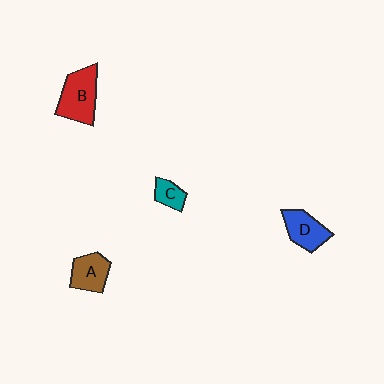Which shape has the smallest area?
Shape C (teal).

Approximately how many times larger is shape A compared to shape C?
Approximately 1.7 times.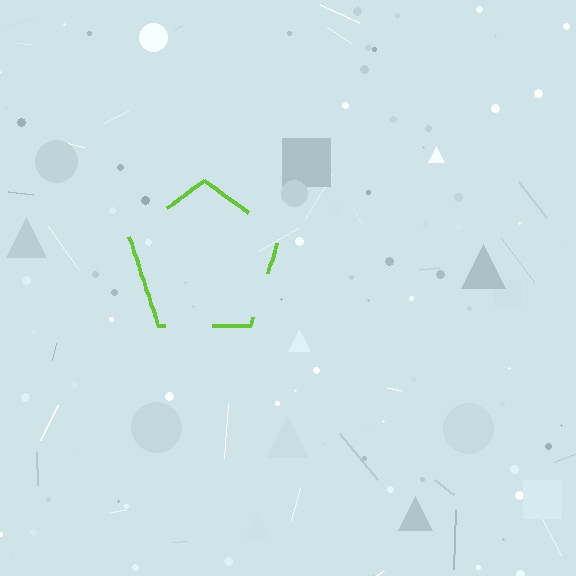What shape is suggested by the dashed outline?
The dashed outline suggests a pentagon.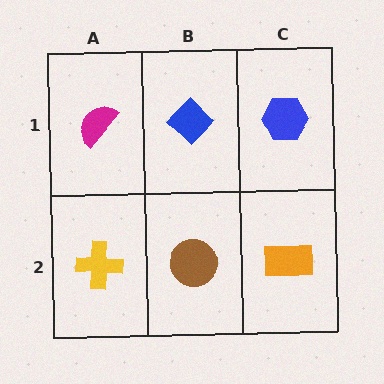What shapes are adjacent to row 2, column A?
A magenta semicircle (row 1, column A), a brown circle (row 2, column B).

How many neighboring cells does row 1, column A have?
2.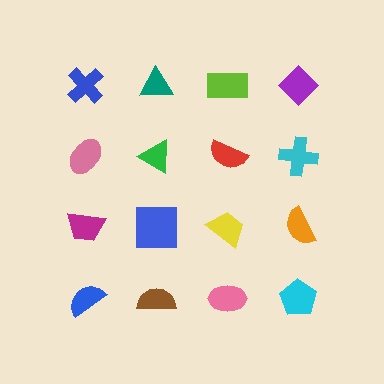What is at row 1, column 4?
A purple diamond.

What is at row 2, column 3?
A red semicircle.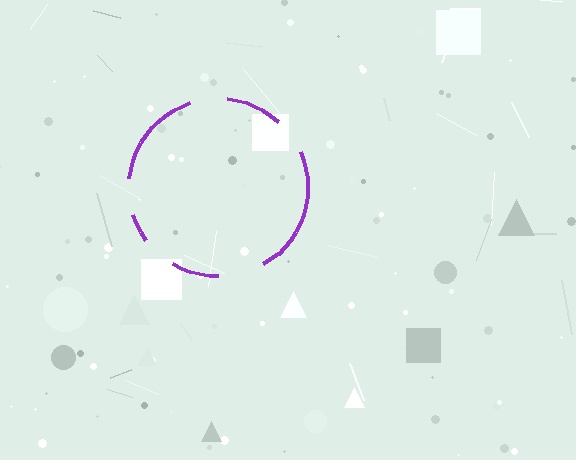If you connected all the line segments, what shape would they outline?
They would outline a circle.